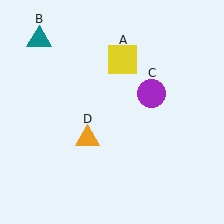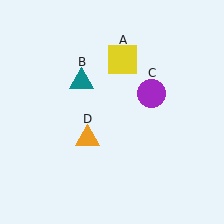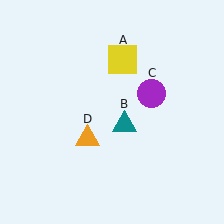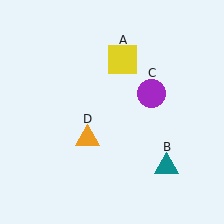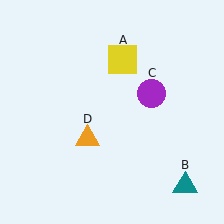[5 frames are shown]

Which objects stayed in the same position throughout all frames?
Yellow square (object A) and purple circle (object C) and orange triangle (object D) remained stationary.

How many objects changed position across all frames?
1 object changed position: teal triangle (object B).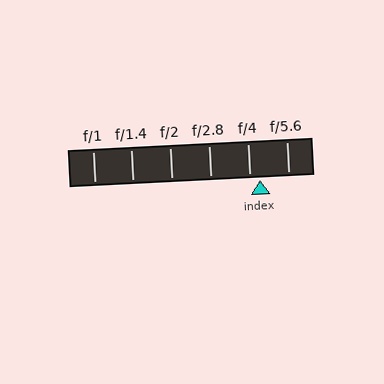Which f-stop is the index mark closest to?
The index mark is closest to f/4.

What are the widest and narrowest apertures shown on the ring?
The widest aperture shown is f/1 and the narrowest is f/5.6.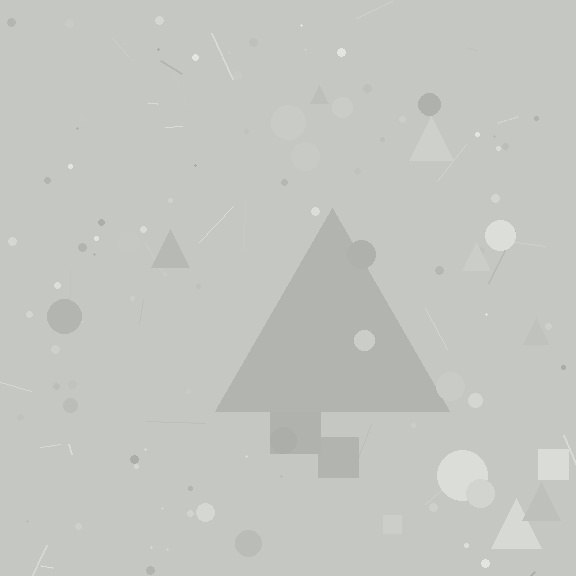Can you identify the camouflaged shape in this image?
The camouflaged shape is a triangle.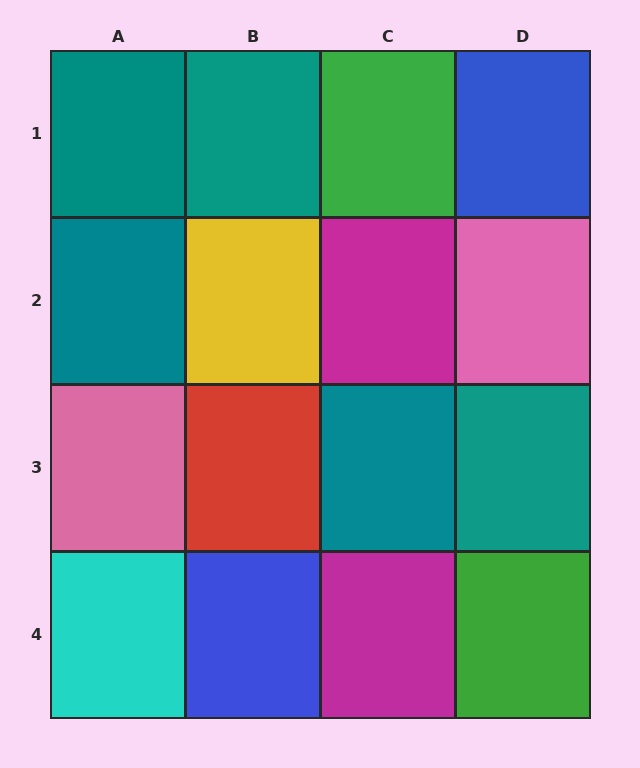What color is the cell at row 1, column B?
Teal.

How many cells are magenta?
2 cells are magenta.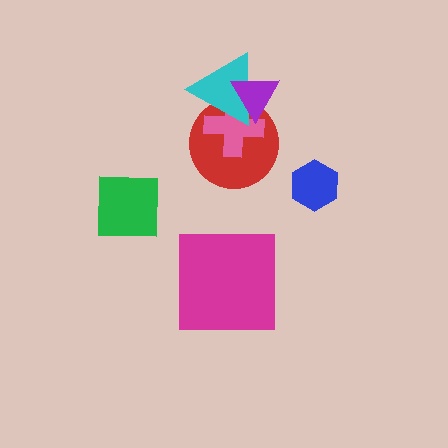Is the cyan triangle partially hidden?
Yes, it is partially covered by another shape.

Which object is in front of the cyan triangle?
The purple triangle is in front of the cyan triangle.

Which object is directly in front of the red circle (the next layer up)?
The pink cross is directly in front of the red circle.